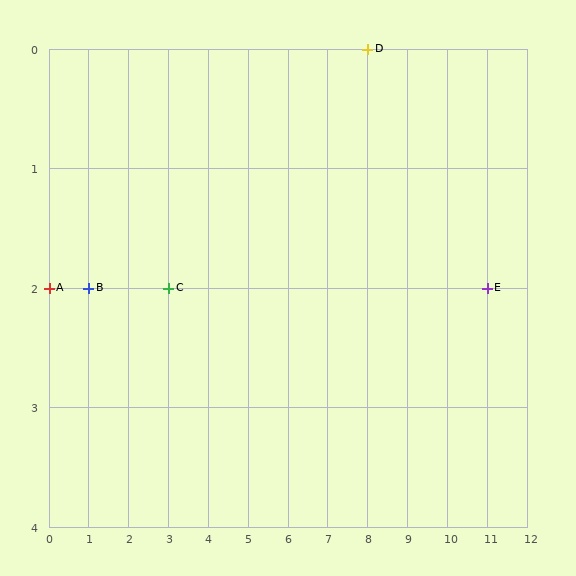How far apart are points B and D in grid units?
Points B and D are 7 columns and 2 rows apart (about 7.3 grid units diagonally).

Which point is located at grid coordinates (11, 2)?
Point E is at (11, 2).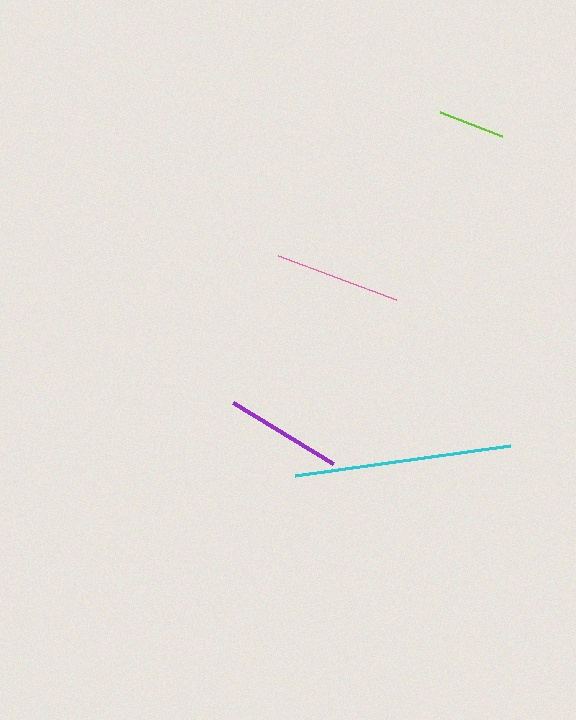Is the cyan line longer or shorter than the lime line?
The cyan line is longer than the lime line.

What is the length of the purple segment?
The purple segment is approximately 117 pixels long.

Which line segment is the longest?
The cyan line is the longest at approximately 217 pixels.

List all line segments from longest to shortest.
From longest to shortest: cyan, pink, purple, lime.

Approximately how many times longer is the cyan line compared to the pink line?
The cyan line is approximately 1.7 times the length of the pink line.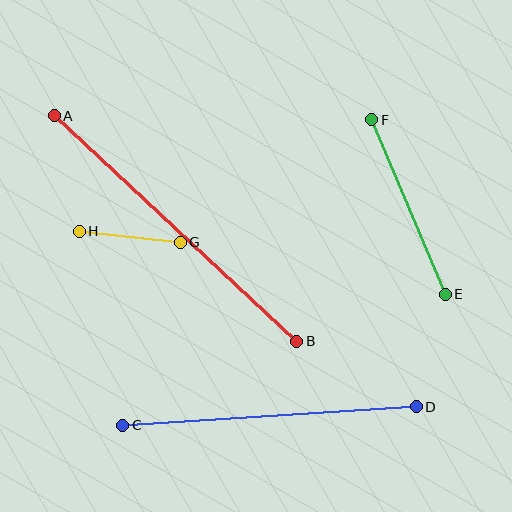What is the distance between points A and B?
The distance is approximately 331 pixels.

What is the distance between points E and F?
The distance is approximately 190 pixels.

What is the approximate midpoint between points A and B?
The midpoint is at approximately (175, 228) pixels.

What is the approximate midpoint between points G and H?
The midpoint is at approximately (130, 237) pixels.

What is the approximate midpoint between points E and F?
The midpoint is at approximately (408, 207) pixels.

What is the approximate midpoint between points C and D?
The midpoint is at approximately (269, 416) pixels.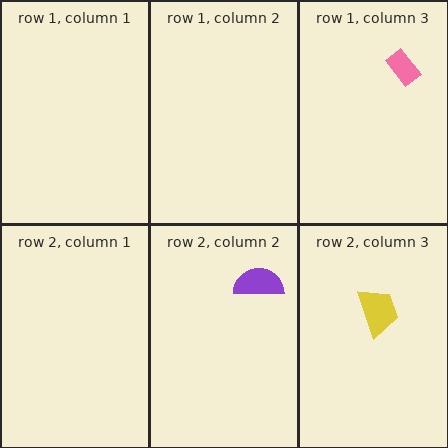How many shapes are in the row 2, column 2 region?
1.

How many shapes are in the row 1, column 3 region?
1.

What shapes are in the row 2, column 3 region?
The yellow trapezoid.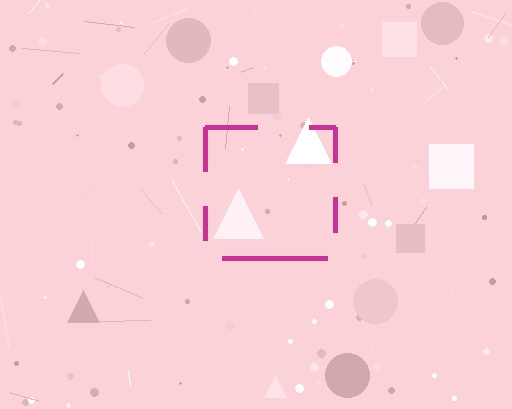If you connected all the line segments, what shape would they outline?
They would outline a square.